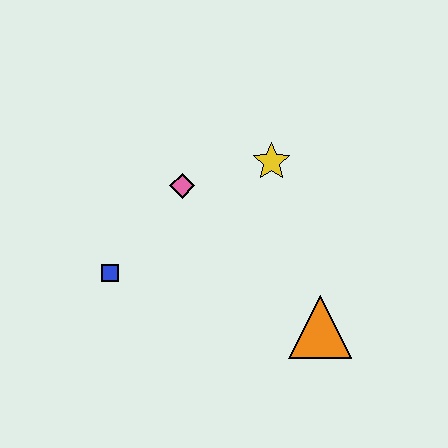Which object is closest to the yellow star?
The pink diamond is closest to the yellow star.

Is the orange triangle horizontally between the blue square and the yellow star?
No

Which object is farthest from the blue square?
The orange triangle is farthest from the blue square.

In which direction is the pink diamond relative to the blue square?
The pink diamond is above the blue square.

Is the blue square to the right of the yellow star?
No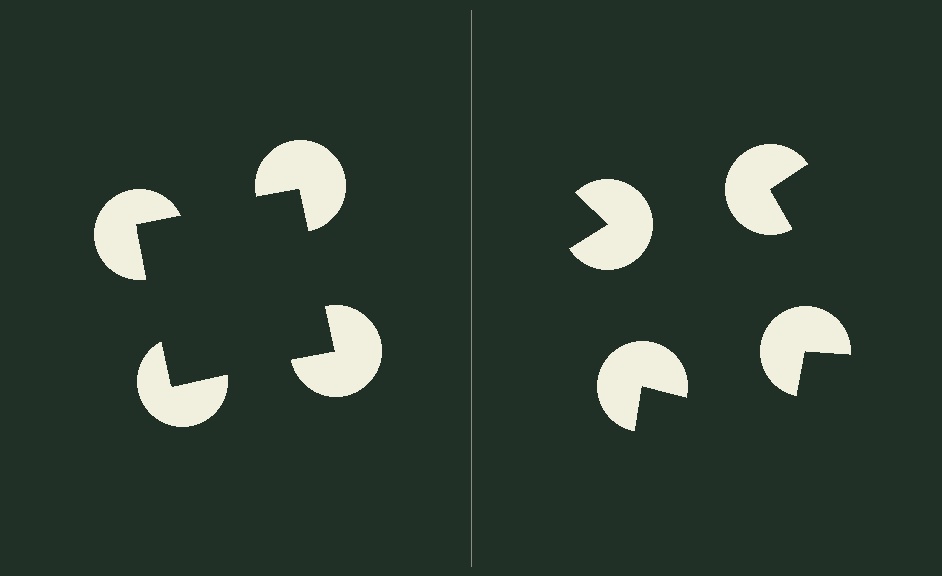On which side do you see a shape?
An illusory square appears on the left side. On the right side the wedge cuts are rotated, so no coherent shape forms.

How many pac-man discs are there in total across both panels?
8 — 4 on each side.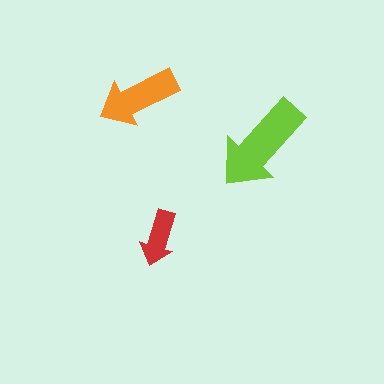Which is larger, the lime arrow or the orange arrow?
The lime one.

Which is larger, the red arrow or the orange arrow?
The orange one.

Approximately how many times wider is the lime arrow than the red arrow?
About 2 times wider.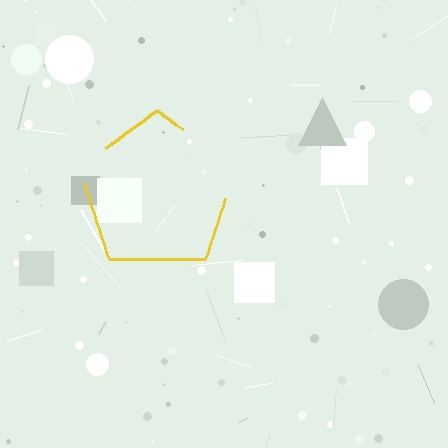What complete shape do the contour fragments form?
The contour fragments form a pentagon.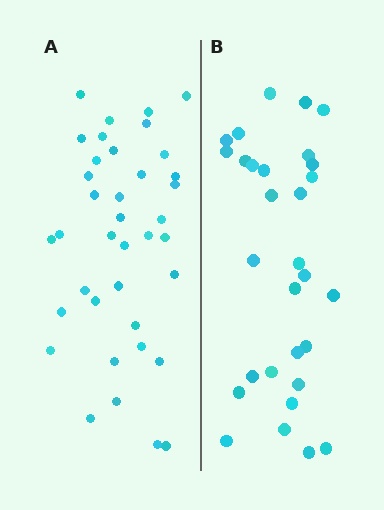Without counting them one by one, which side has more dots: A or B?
Region A (the left region) has more dots.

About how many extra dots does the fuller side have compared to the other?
Region A has roughly 8 or so more dots than region B.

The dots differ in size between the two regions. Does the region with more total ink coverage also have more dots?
No. Region B has more total ink coverage because its dots are larger, but region A actually contains more individual dots. Total area can be misleading — the number of items is what matters here.